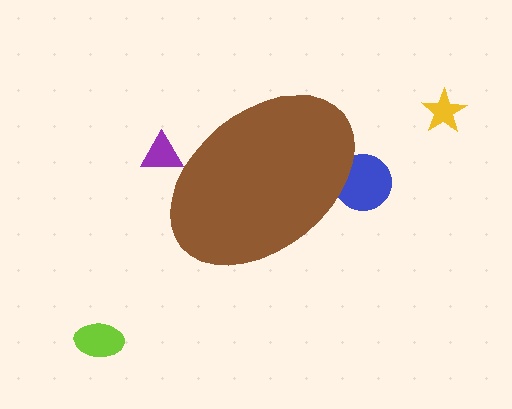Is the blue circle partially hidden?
Yes, the blue circle is partially hidden behind the brown ellipse.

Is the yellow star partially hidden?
No, the yellow star is fully visible.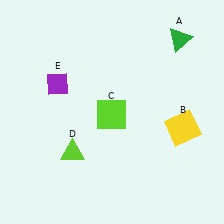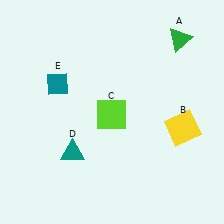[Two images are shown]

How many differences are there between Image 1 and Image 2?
There are 2 differences between the two images.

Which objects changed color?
D changed from lime to teal. E changed from purple to teal.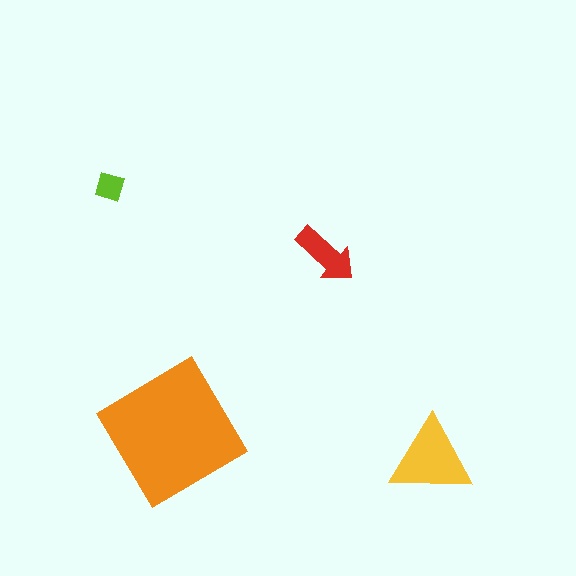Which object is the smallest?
The lime diamond.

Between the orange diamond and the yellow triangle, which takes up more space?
The orange diamond.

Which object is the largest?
The orange diamond.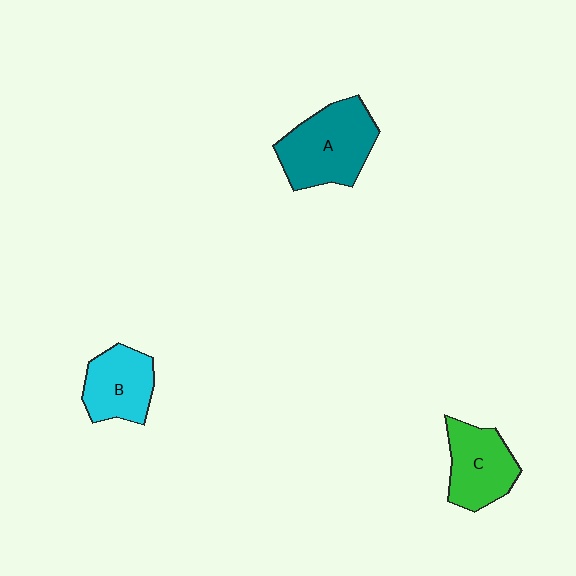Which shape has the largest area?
Shape A (teal).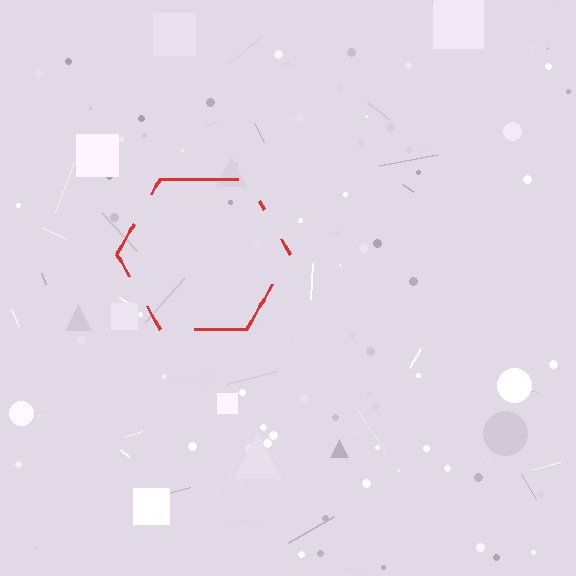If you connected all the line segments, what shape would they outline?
They would outline a hexagon.